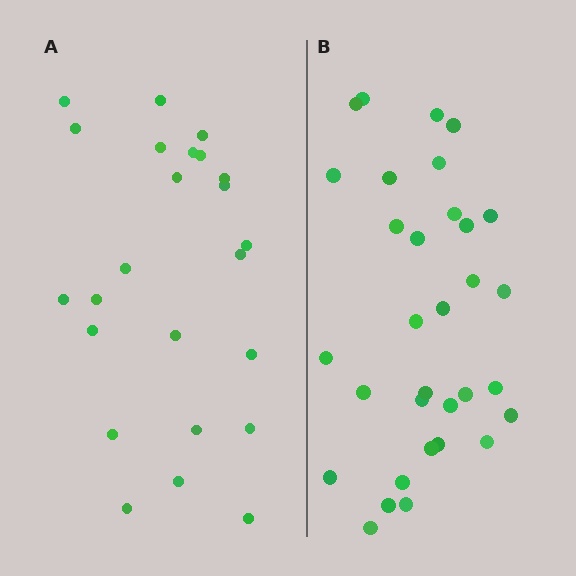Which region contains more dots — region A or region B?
Region B (the right region) has more dots.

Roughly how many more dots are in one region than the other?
Region B has roughly 8 or so more dots than region A.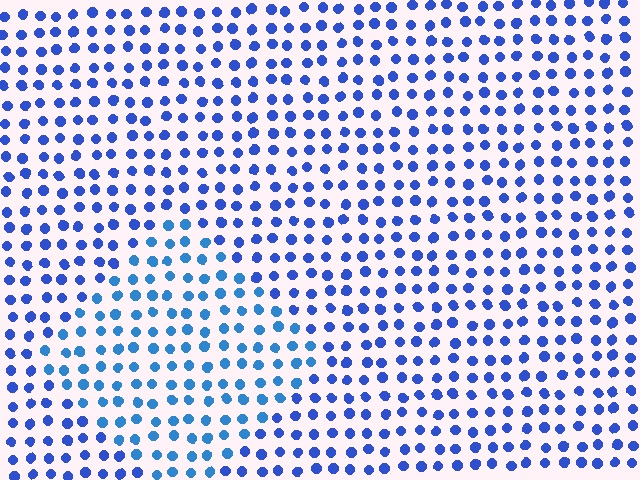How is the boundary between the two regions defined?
The boundary is defined purely by a slight shift in hue (about 21 degrees). Spacing, size, and orientation are identical on both sides.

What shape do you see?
I see a diamond.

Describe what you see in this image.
The image is filled with small blue elements in a uniform arrangement. A diamond-shaped region is visible where the elements are tinted to a slightly different hue, forming a subtle color boundary.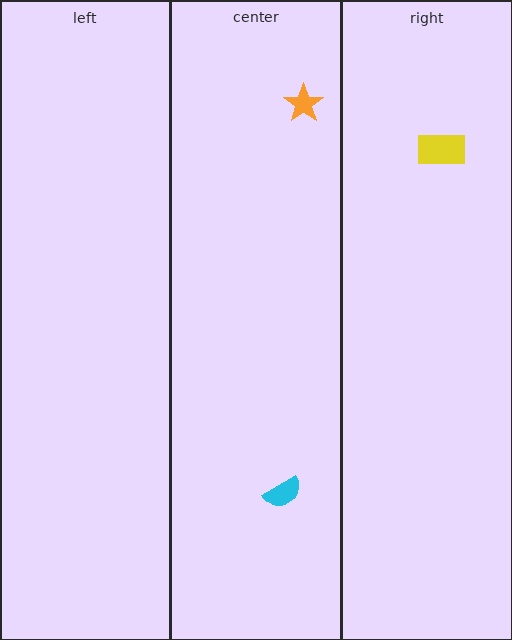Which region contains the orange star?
The center region.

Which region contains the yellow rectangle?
The right region.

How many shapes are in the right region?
1.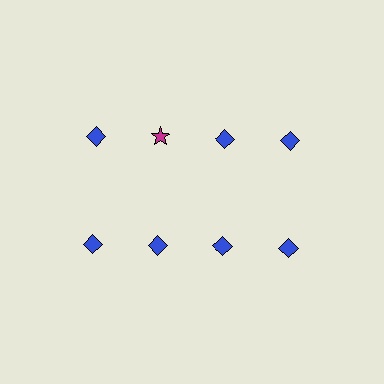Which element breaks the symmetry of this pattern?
The magenta star in the top row, second from left column breaks the symmetry. All other shapes are blue diamonds.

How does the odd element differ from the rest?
It differs in both color (magenta instead of blue) and shape (star instead of diamond).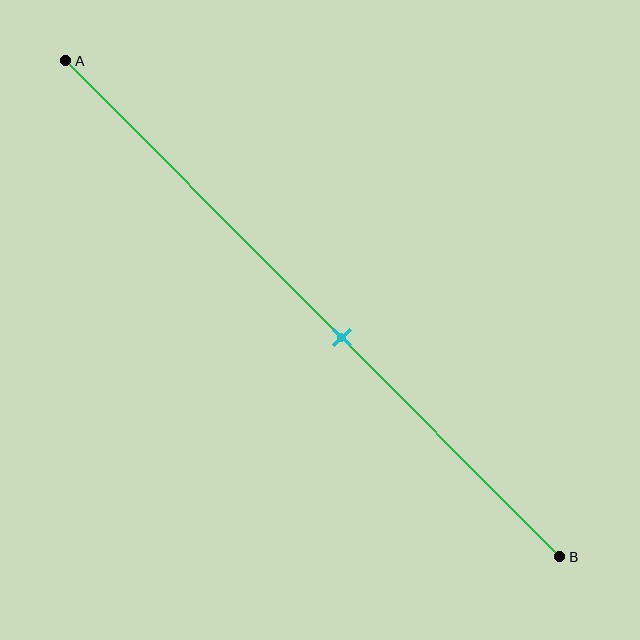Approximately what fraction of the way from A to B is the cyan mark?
The cyan mark is approximately 55% of the way from A to B.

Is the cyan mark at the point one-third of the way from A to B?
No, the mark is at about 55% from A, not at the 33% one-third point.